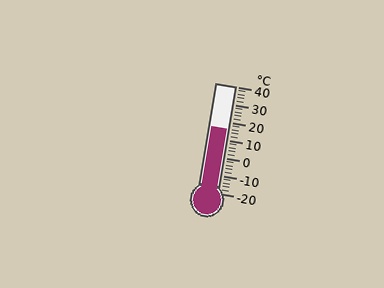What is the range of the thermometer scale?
The thermometer scale ranges from -20°C to 40°C.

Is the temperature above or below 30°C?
The temperature is below 30°C.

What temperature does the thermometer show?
The thermometer shows approximately 16°C.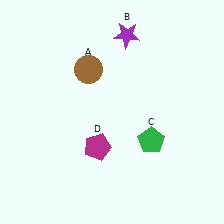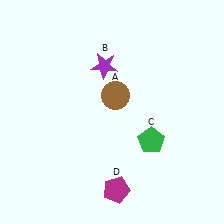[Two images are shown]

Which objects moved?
The objects that moved are: the brown circle (A), the purple star (B), the magenta pentagon (D).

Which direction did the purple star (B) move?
The purple star (B) moved down.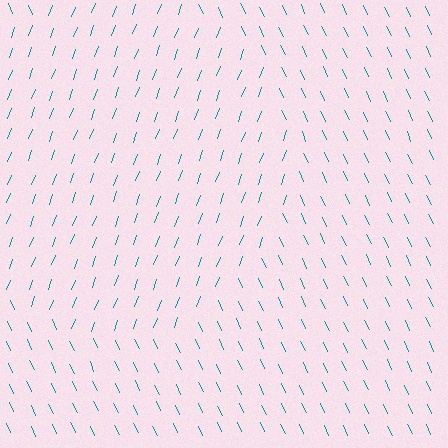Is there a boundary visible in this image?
Yes, there is a texture boundary formed by a change in line orientation.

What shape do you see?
I see a circle.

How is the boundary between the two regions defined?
The boundary is defined purely by a change in line orientation (approximately 45 degrees difference). All lines are the same color and thickness.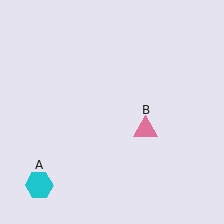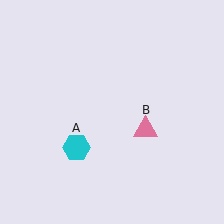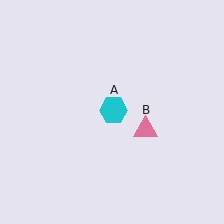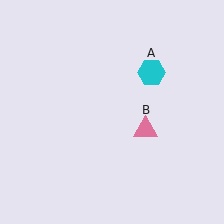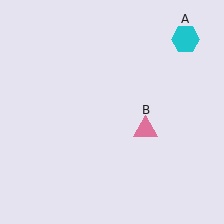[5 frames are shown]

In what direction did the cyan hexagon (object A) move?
The cyan hexagon (object A) moved up and to the right.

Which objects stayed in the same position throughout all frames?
Pink triangle (object B) remained stationary.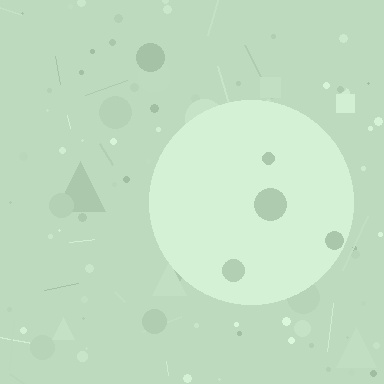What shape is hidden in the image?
A circle is hidden in the image.